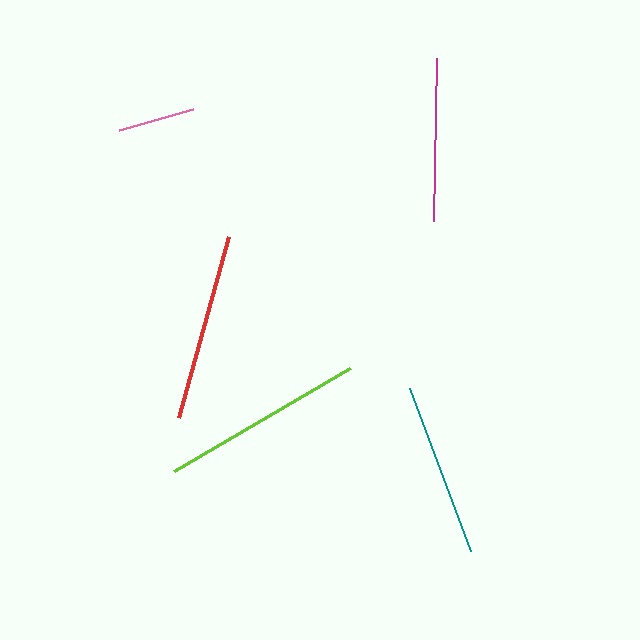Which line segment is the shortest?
The pink line is the shortest at approximately 77 pixels.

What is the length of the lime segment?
The lime segment is approximately 204 pixels long.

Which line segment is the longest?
The lime line is the longest at approximately 204 pixels.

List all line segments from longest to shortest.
From longest to shortest: lime, red, teal, magenta, pink.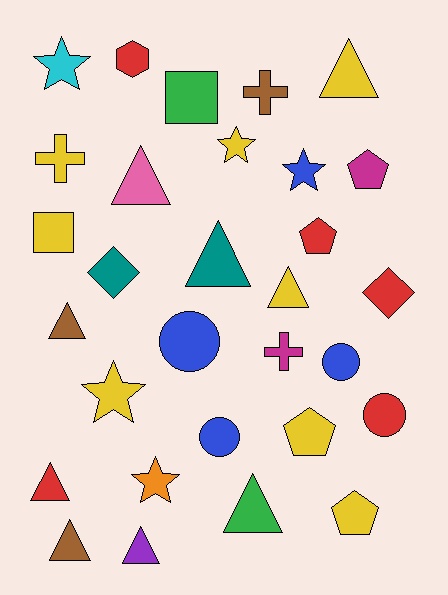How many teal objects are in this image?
There are 2 teal objects.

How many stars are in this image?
There are 5 stars.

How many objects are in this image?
There are 30 objects.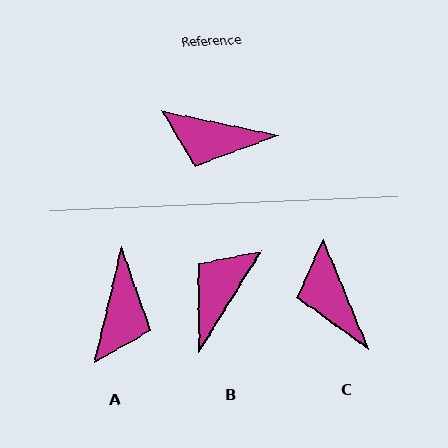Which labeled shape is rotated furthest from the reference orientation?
B, about 110 degrees away.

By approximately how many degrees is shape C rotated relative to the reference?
Approximately 56 degrees clockwise.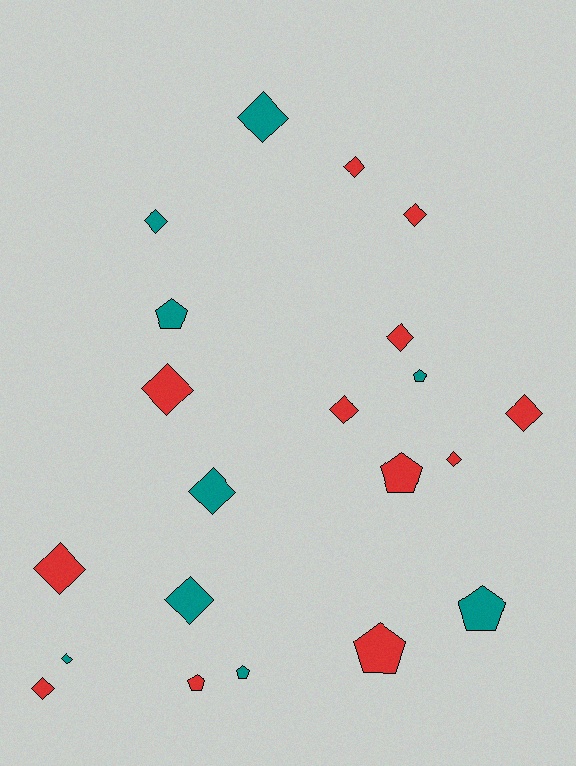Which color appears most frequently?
Red, with 12 objects.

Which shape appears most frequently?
Diamond, with 14 objects.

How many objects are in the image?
There are 21 objects.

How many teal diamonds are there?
There are 5 teal diamonds.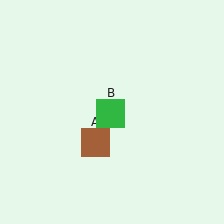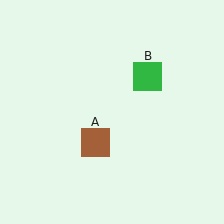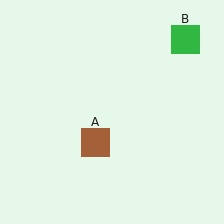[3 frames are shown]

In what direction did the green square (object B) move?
The green square (object B) moved up and to the right.